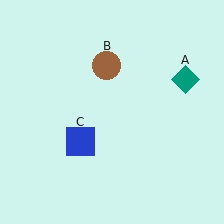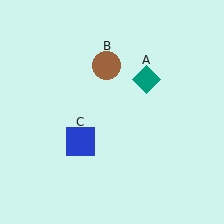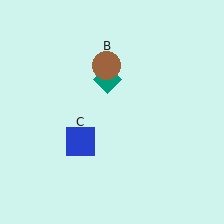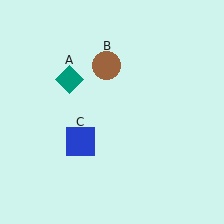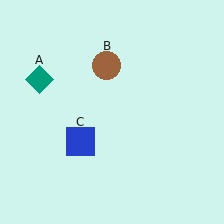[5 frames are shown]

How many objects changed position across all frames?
1 object changed position: teal diamond (object A).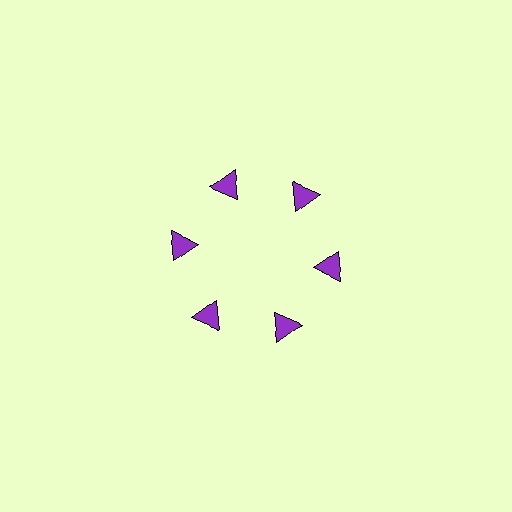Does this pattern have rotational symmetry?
Yes, this pattern has 6-fold rotational symmetry. It looks the same after rotating 60 degrees around the center.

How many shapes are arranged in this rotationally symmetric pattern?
There are 6 shapes, arranged in 6 groups of 1.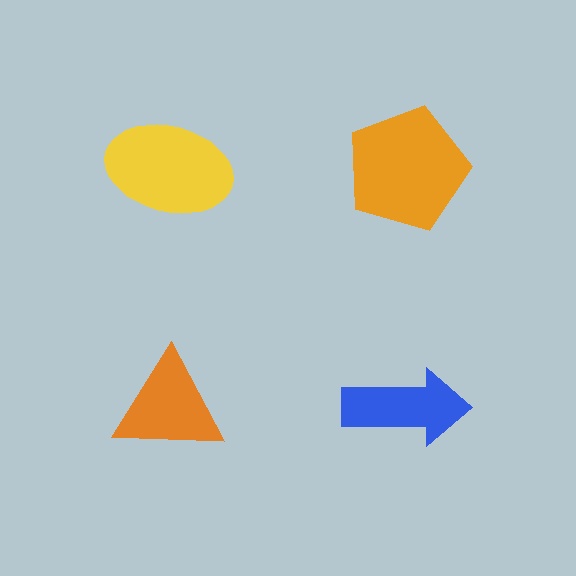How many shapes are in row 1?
2 shapes.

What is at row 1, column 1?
A yellow ellipse.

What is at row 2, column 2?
A blue arrow.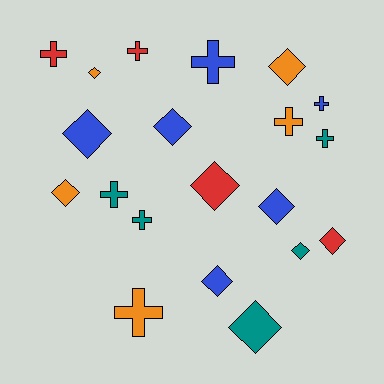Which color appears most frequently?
Blue, with 6 objects.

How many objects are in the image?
There are 20 objects.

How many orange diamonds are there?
There are 3 orange diamonds.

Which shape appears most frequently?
Diamond, with 11 objects.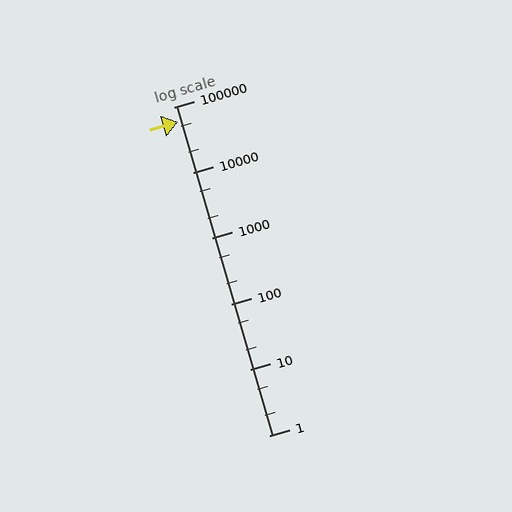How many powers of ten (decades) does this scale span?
The scale spans 5 decades, from 1 to 100000.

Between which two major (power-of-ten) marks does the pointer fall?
The pointer is between 10000 and 100000.